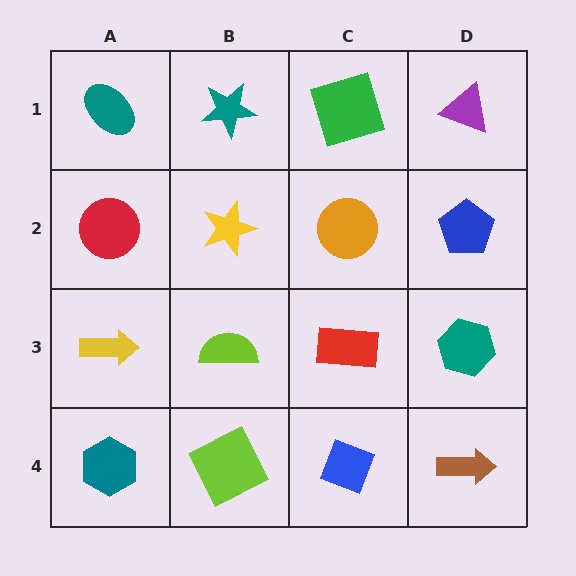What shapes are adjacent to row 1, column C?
An orange circle (row 2, column C), a teal star (row 1, column B), a purple triangle (row 1, column D).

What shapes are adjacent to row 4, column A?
A yellow arrow (row 3, column A), a lime square (row 4, column B).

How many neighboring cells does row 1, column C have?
3.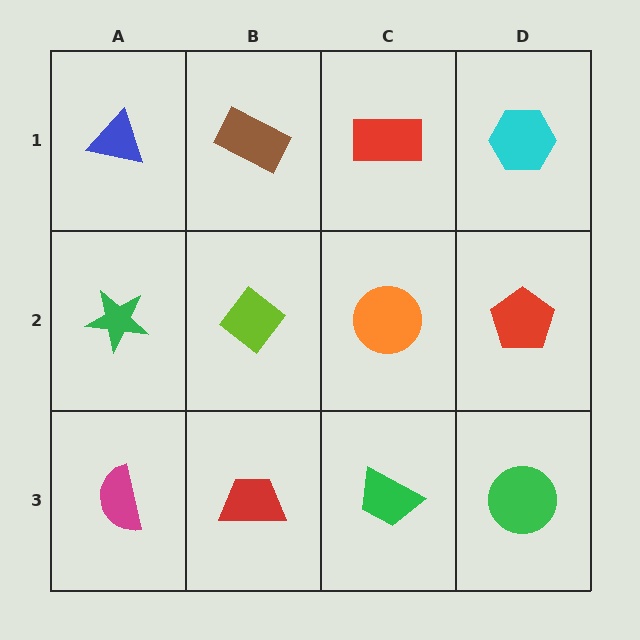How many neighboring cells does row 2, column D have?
3.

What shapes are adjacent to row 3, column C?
An orange circle (row 2, column C), a red trapezoid (row 3, column B), a green circle (row 3, column D).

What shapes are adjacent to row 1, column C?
An orange circle (row 2, column C), a brown rectangle (row 1, column B), a cyan hexagon (row 1, column D).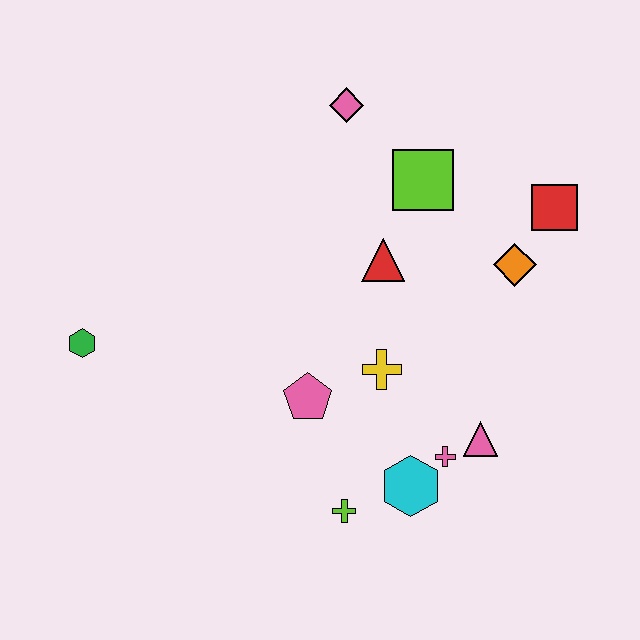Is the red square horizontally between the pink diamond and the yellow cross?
No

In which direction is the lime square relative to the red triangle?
The lime square is above the red triangle.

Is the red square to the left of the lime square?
No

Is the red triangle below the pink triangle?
No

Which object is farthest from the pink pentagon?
The red square is farthest from the pink pentagon.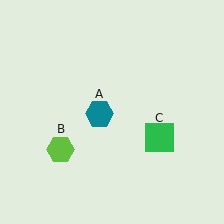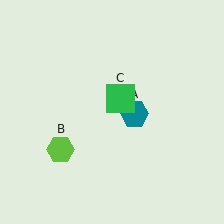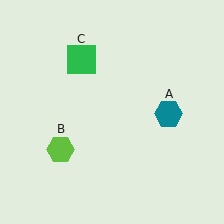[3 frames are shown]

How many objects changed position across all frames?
2 objects changed position: teal hexagon (object A), green square (object C).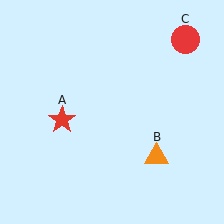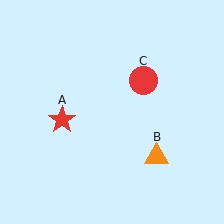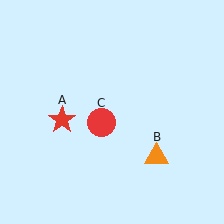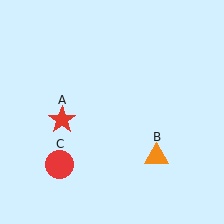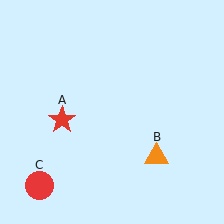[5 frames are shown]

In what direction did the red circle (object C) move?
The red circle (object C) moved down and to the left.